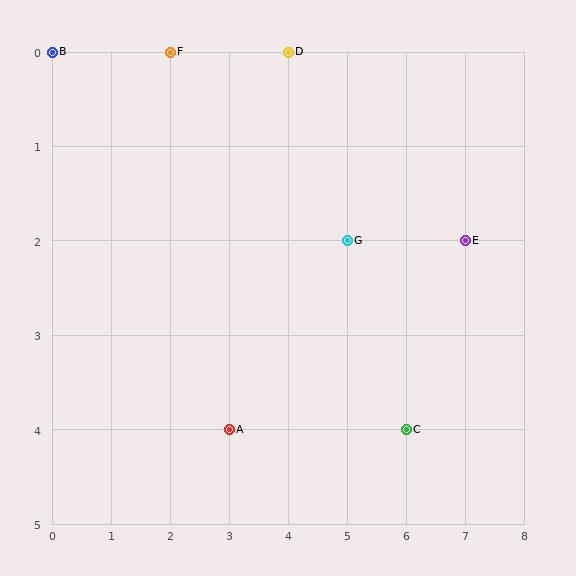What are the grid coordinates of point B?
Point B is at grid coordinates (0, 0).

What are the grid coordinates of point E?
Point E is at grid coordinates (7, 2).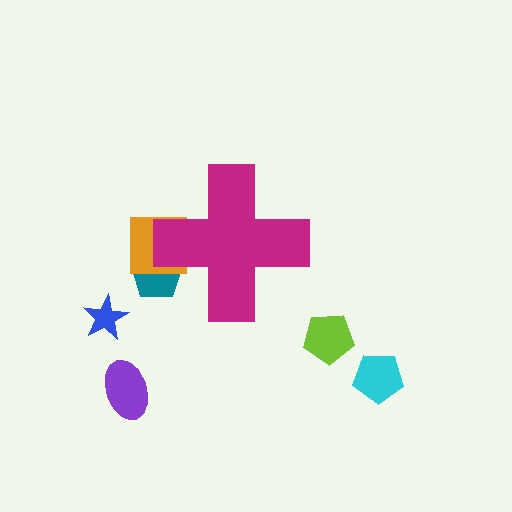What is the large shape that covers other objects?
A magenta cross.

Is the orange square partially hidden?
Yes, the orange square is partially hidden behind the magenta cross.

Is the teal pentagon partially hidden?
Yes, the teal pentagon is partially hidden behind the magenta cross.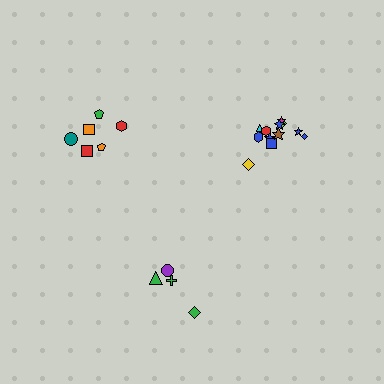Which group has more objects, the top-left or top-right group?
The top-right group.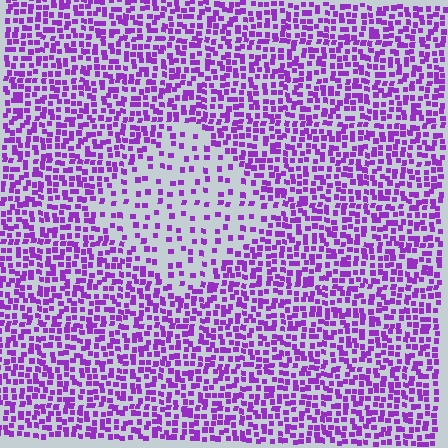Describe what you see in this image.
The image contains small purple elements arranged at two different densities. A diamond-shaped region is visible where the elements are less densely packed than the surrounding area.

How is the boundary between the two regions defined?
The boundary is defined by a change in element density (approximately 2.5x ratio). All elements are the same color, size, and shape.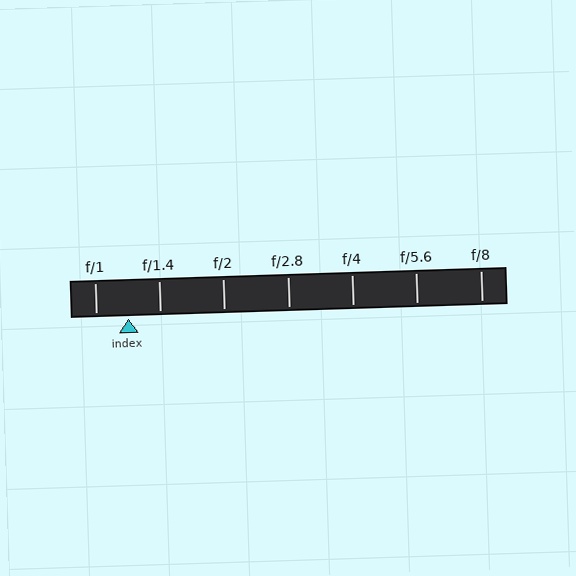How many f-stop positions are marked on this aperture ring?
There are 7 f-stop positions marked.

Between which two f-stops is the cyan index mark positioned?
The index mark is between f/1 and f/1.4.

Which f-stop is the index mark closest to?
The index mark is closest to f/1.4.